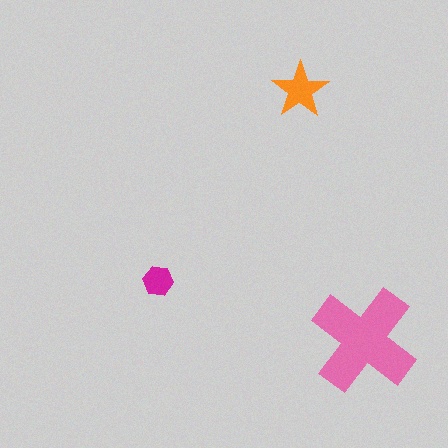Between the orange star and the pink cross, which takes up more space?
The pink cross.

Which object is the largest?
The pink cross.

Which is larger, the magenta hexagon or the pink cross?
The pink cross.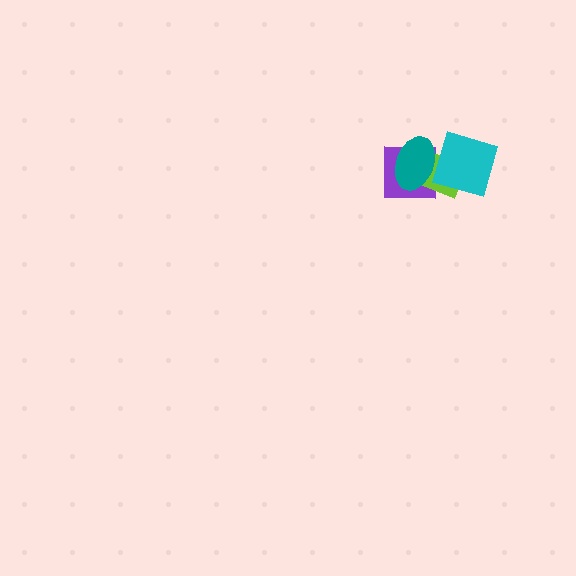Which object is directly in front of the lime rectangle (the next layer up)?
The cyan diamond is directly in front of the lime rectangle.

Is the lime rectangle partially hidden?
Yes, it is partially covered by another shape.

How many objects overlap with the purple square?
3 objects overlap with the purple square.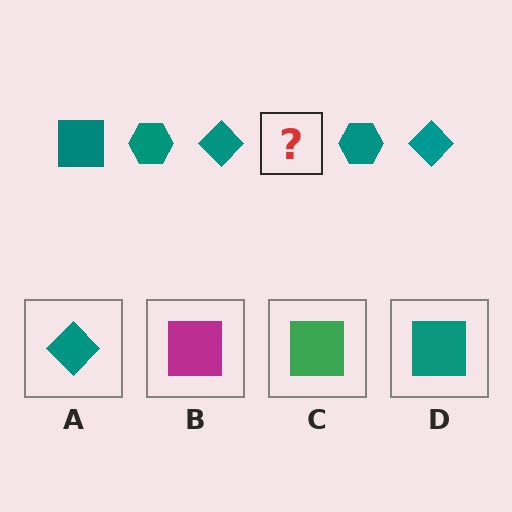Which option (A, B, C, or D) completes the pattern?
D.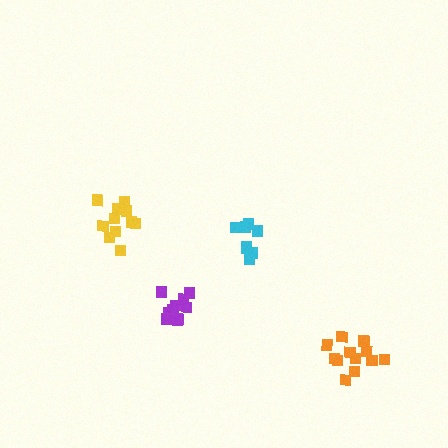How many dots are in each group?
Group 1: 13 dots, Group 2: 11 dots, Group 3: 11 dots, Group 4: 8 dots (43 total).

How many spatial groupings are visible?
There are 4 spatial groupings.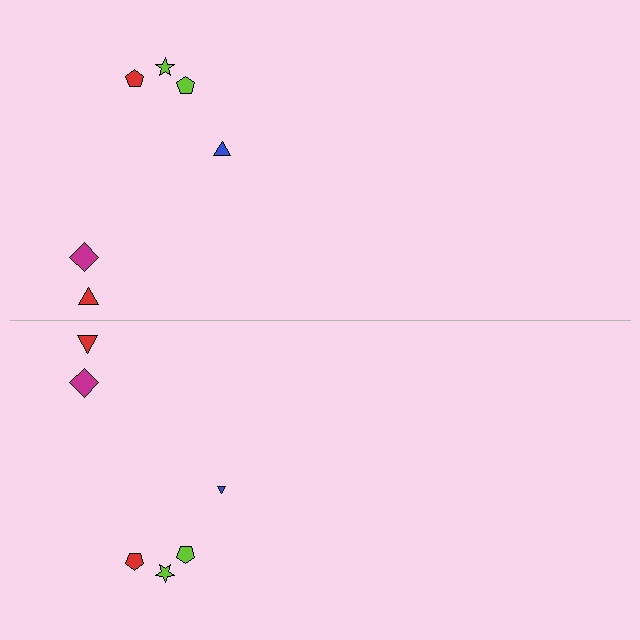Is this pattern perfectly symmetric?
No, the pattern is not perfectly symmetric. The blue triangle on the bottom side has a different size than its mirror counterpart.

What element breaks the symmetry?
The blue triangle on the bottom side has a different size than its mirror counterpart.